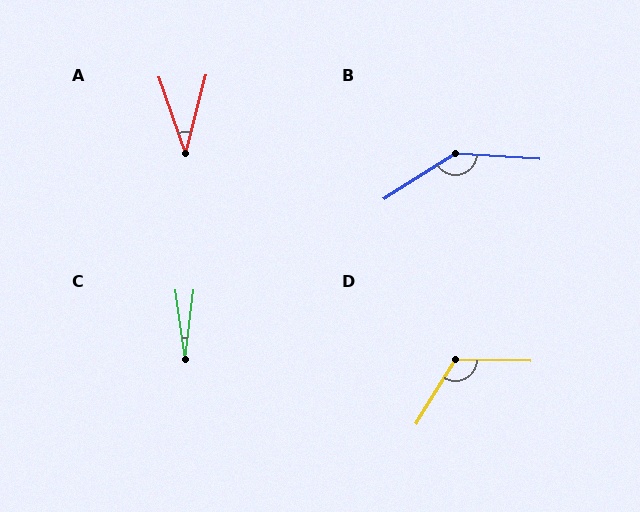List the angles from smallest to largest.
C (15°), A (34°), D (120°), B (143°).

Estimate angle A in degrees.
Approximately 34 degrees.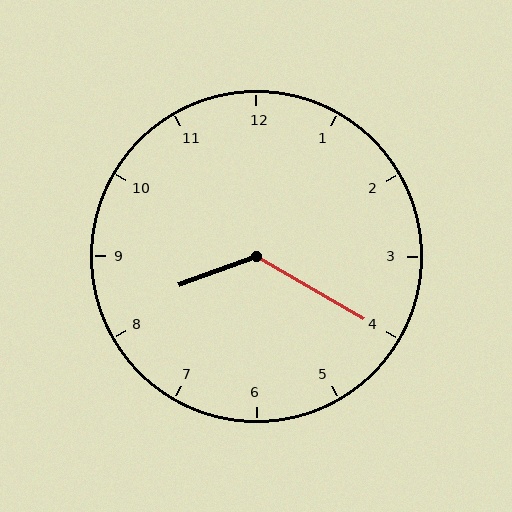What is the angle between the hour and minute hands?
Approximately 130 degrees.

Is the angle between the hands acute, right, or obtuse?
It is obtuse.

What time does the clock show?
8:20.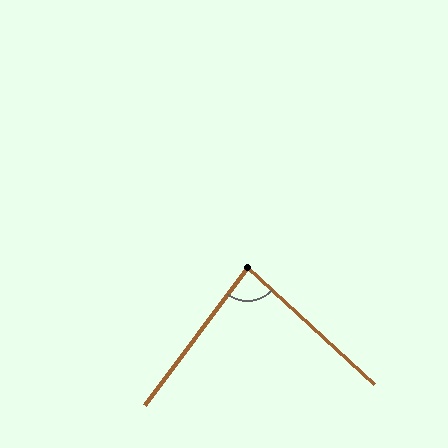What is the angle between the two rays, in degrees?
Approximately 84 degrees.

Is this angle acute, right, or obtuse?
It is acute.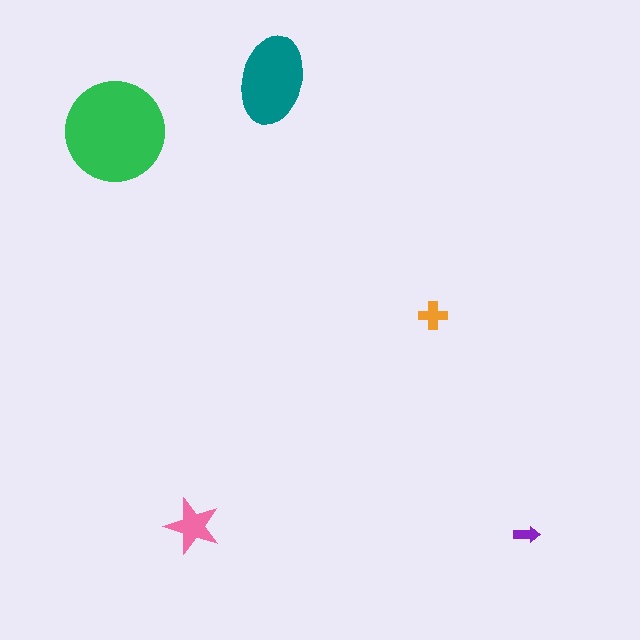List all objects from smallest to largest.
The purple arrow, the orange cross, the pink star, the teal ellipse, the green circle.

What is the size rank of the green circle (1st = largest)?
1st.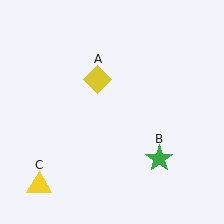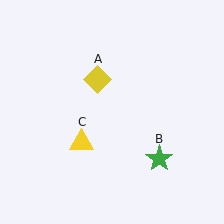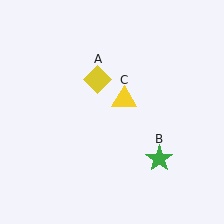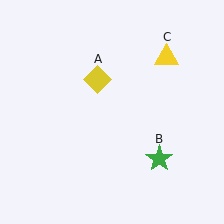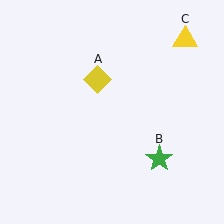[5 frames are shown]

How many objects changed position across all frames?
1 object changed position: yellow triangle (object C).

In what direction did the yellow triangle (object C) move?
The yellow triangle (object C) moved up and to the right.